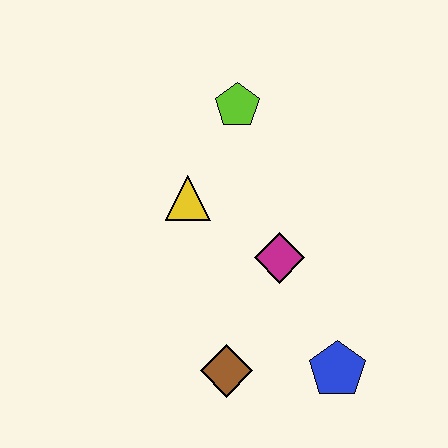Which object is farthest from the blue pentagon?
The lime pentagon is farthest from the blue pentagon.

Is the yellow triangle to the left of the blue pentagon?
Yes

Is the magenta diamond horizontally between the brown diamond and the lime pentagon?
No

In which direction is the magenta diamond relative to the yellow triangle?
The magenta diamond is to the right of the yellow triangle.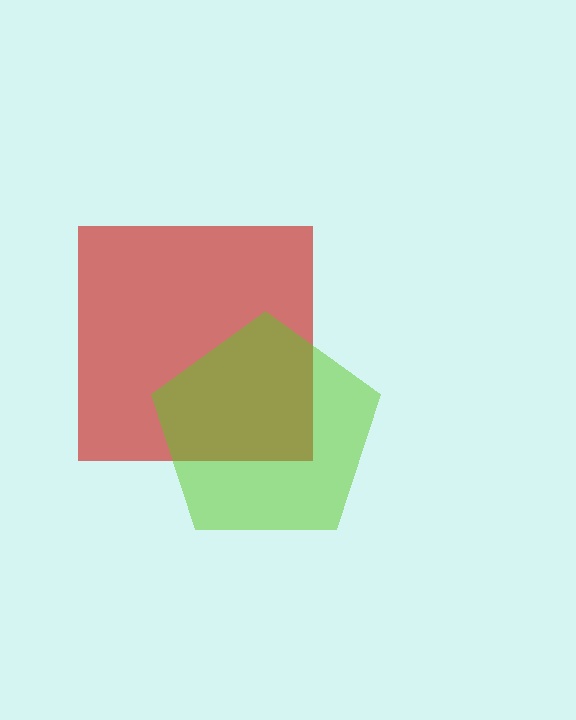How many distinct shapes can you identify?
There are 2 distinct shapes: a red square, a lime pentagon.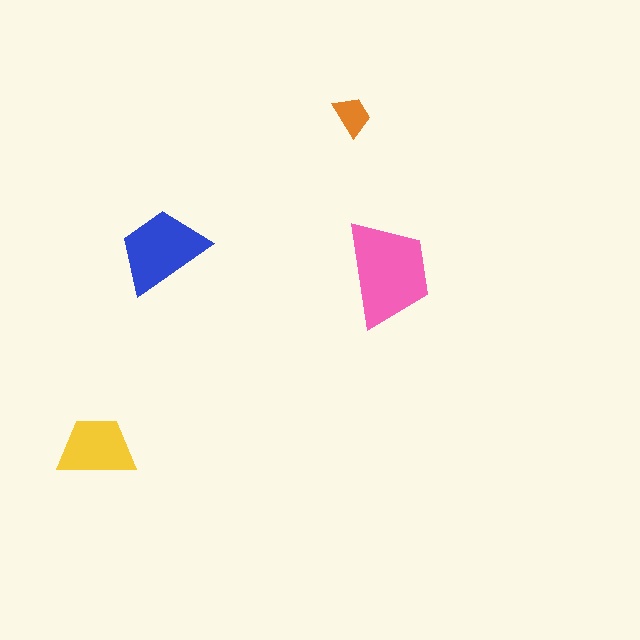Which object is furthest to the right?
The pink trapezoid is rightmost.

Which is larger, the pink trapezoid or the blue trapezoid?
The pink one.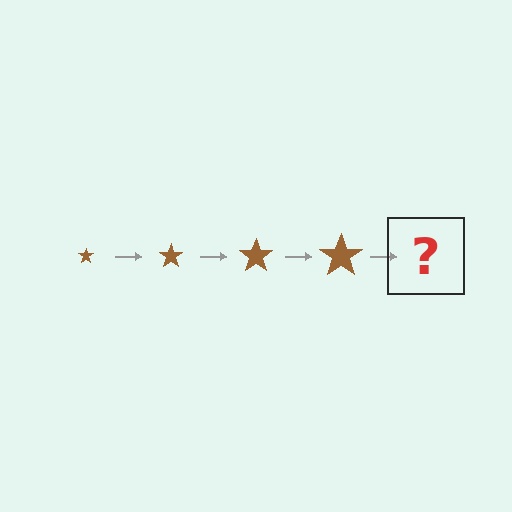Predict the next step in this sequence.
The next step is a brown star, larger than the previous one.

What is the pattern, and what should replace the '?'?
The pattern is that the star gets progressively larger each step. The '?' should be a brown star, larger than the previous one.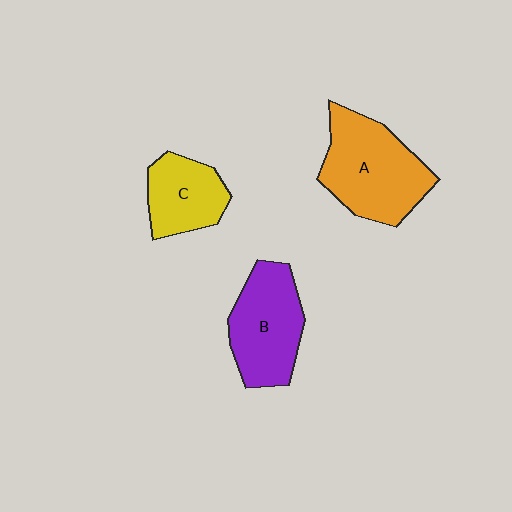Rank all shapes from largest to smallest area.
From largest to smallest: A (orange), B (purple), C (yellow).